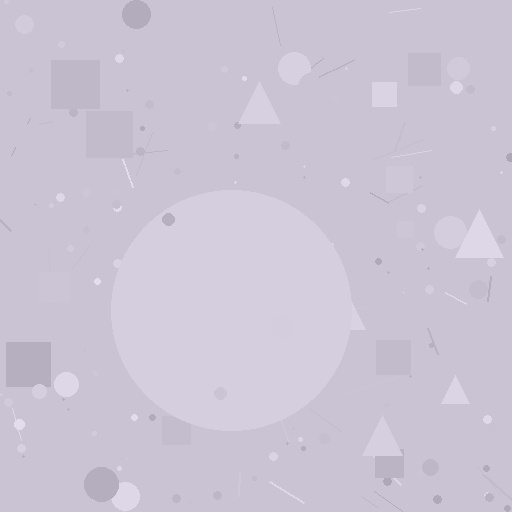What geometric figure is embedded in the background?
A circle is embedded in the background.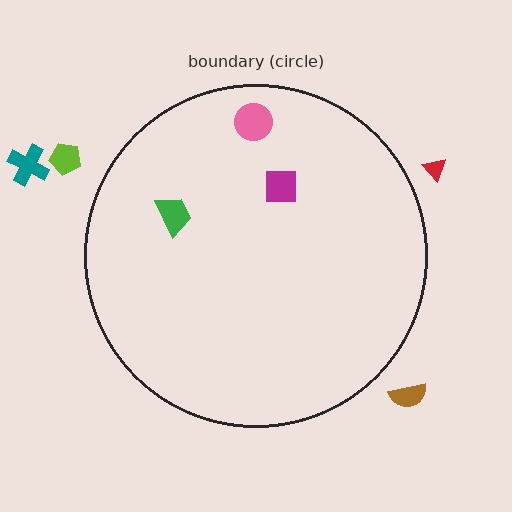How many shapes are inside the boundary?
3 inside, 4 outside.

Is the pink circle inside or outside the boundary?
Inside.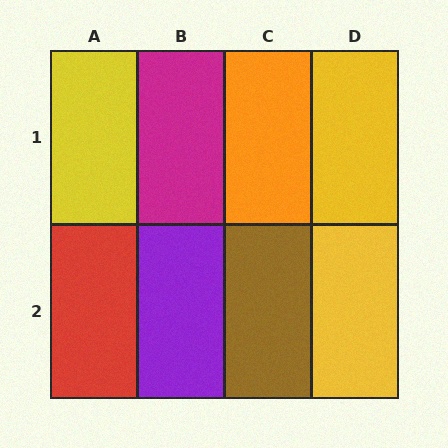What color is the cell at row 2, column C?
Brown.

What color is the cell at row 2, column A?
Red.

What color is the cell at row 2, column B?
Purple.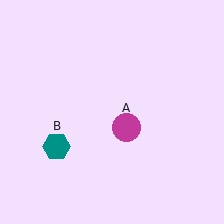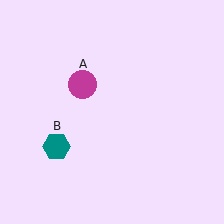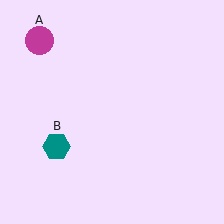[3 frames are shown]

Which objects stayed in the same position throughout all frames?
Teal hexagon (object B) remained stationary.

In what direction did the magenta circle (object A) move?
The magenta circle (object A) moved up and to the left.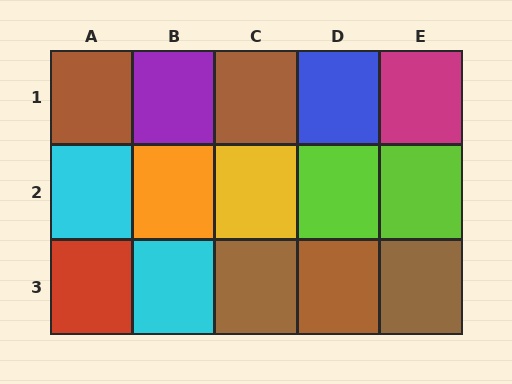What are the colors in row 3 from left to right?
Red, cyan, brown, brown, brown.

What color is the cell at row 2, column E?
Lime.